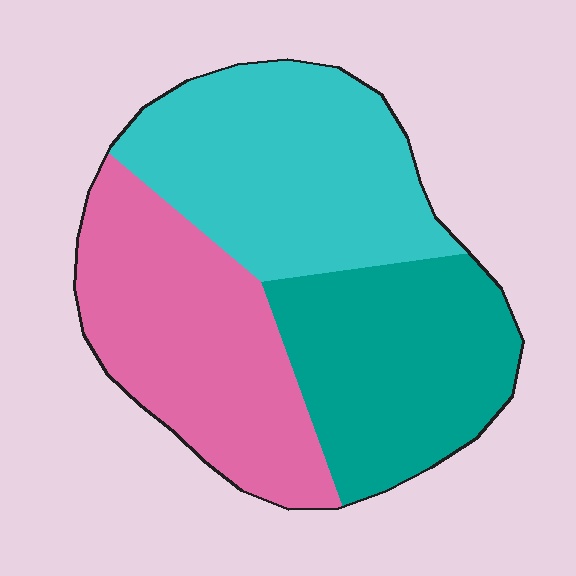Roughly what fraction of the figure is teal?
Teal takes up between a quarter and a half of the figure.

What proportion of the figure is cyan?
Cyan covers about 35% of the figure.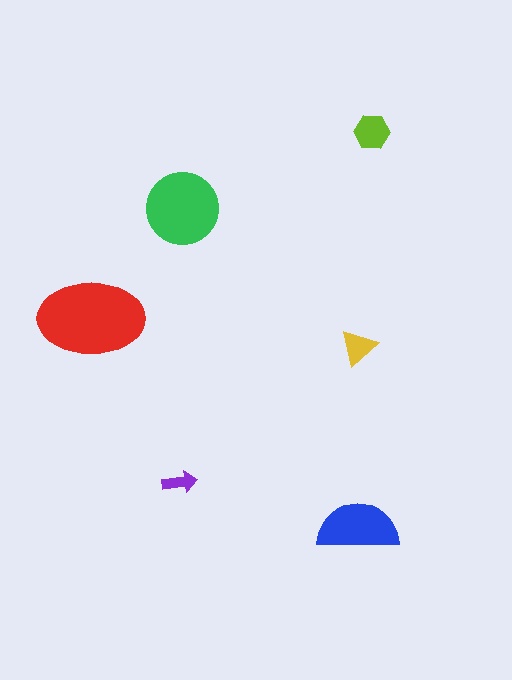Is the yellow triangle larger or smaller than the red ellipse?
Smaller.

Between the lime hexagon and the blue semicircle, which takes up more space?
The blue semicircle.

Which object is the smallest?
The purple arrow.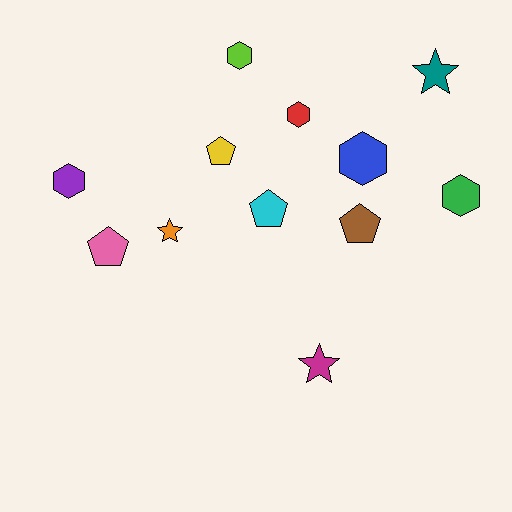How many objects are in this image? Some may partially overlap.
There are 12 objects.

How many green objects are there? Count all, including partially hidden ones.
There is 1 green object.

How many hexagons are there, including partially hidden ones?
There are 5 hexagons.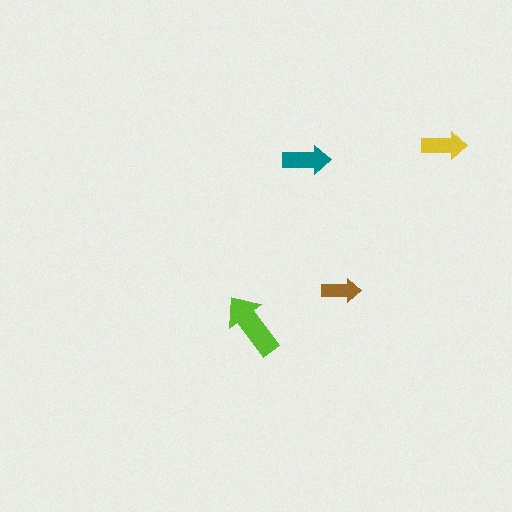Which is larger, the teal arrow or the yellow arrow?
The teal one.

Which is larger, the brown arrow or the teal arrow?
The teal one.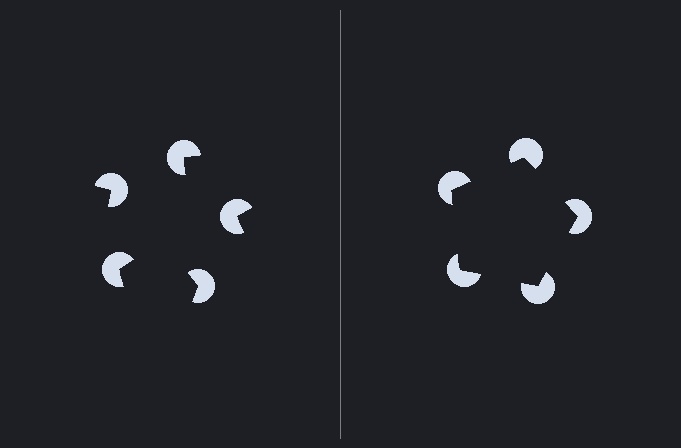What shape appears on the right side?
An illusory pentagon.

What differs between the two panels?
The pac-man discs are positioned identically on both sides; only the wedge orientations differ. On the right they align to a pentagon; on the left they are misaligned.